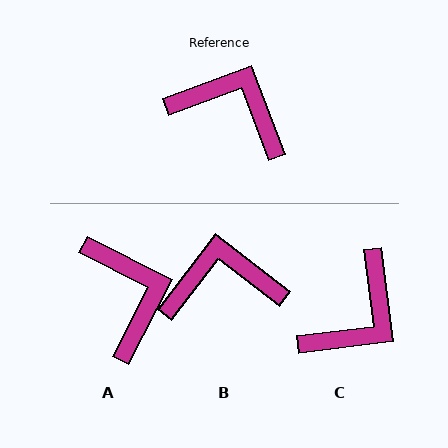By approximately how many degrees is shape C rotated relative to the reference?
Approximately 103 degrees clockwise.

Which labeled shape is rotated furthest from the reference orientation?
C, about 103 degrees away.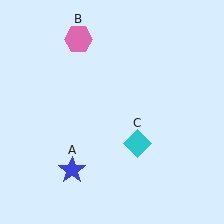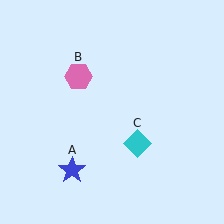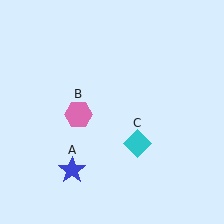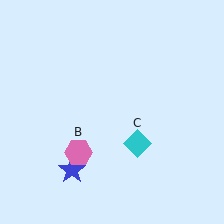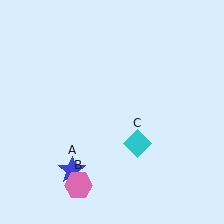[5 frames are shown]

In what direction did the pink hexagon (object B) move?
The pink hexagon (object B) moved down.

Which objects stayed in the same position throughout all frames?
Blue star (object A) and cyan diamond (object C) remained stationary.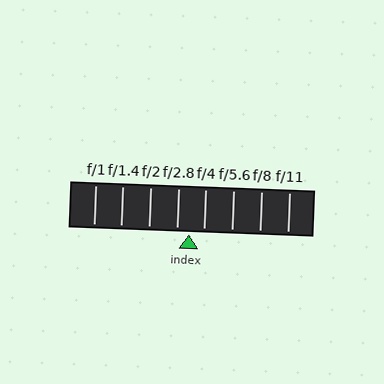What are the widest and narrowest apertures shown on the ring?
The widest aperture shown is f/1 and the narrowest is f/11.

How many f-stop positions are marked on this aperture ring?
There are 8 f-stop positions marked.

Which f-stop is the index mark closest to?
The index mark is closest to f/2.8.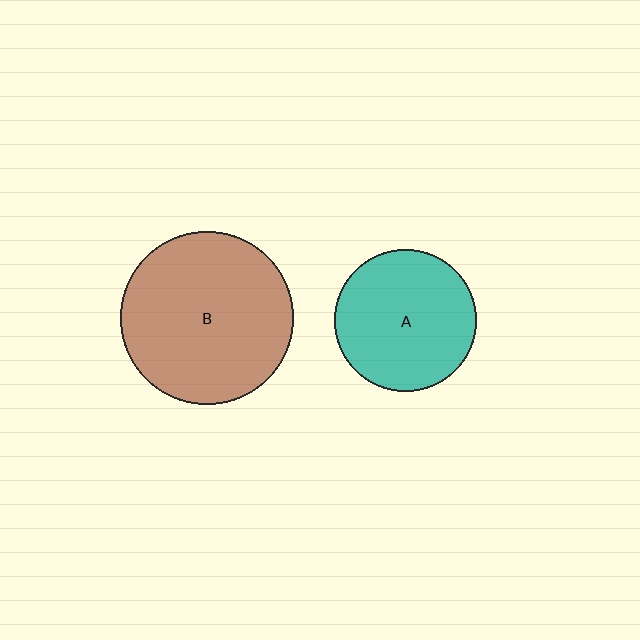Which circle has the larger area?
Circle B (brown).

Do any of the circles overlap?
No, none of the circles overlap.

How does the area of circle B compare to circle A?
Approximately 1.5 times.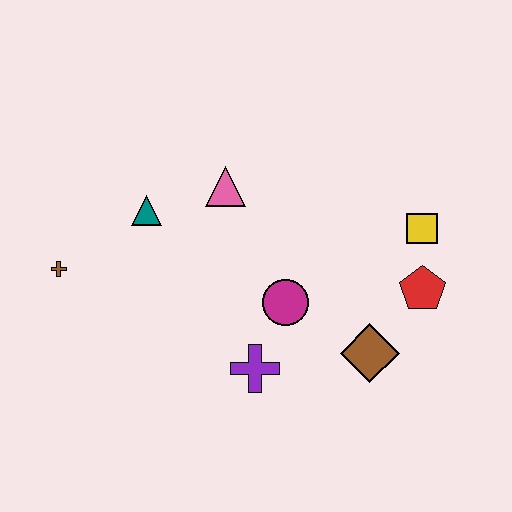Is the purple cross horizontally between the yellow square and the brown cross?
Yes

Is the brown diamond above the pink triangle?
No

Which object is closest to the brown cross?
The teal triangle is closest to the brown cross.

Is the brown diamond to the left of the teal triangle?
No